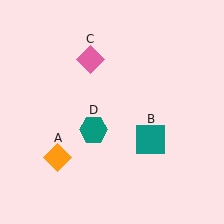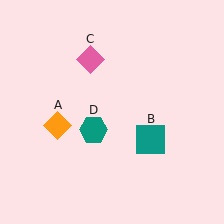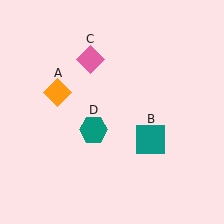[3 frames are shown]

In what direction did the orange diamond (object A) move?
The orange diamond (object A) moved up.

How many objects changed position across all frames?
1 object changed position: orange diamond (object A).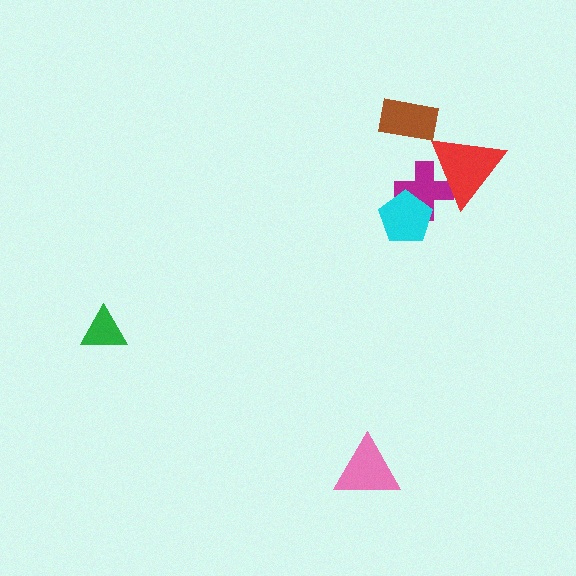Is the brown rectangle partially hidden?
No, no other shape covers it.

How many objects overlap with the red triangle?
1 object overlaps with the red triangle.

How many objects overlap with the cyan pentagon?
1 object overlaps with the cyan pentagon.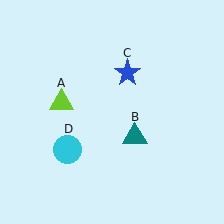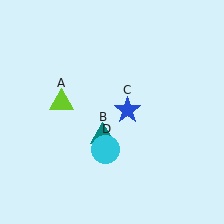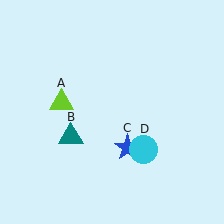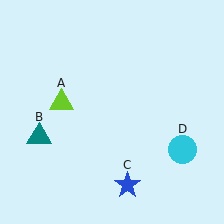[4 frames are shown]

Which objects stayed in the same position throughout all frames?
Lime triangle (object A) remained stationary.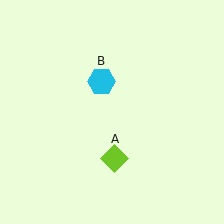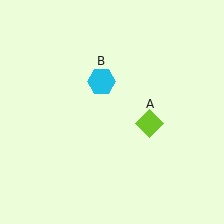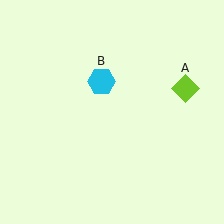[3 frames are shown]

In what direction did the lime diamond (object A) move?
The lime diamond (object A) moved up and to the right.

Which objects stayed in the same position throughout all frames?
Cyan hexagon (object B) remained stationary.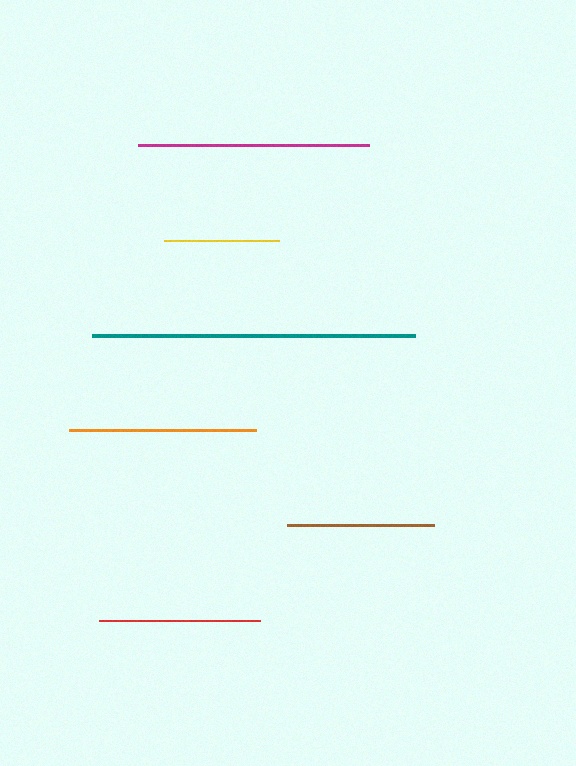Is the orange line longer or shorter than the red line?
The orange line is longer than the red line.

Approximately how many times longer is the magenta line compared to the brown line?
The magenta line is approximately 1.6 times the length of the brown line.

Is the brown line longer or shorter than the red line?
The red line is longer than the brown line.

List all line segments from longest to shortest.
From longest to shortest: teal, magenta, orange, red, brown, yellow.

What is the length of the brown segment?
The brown segment is approximately 147 pixels long.